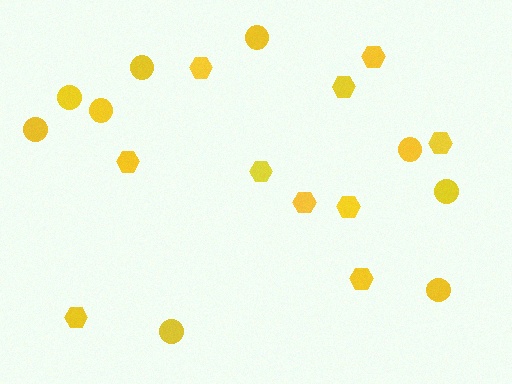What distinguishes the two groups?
There are 2 groups: one group of circles (9) and one group of hexagons (10).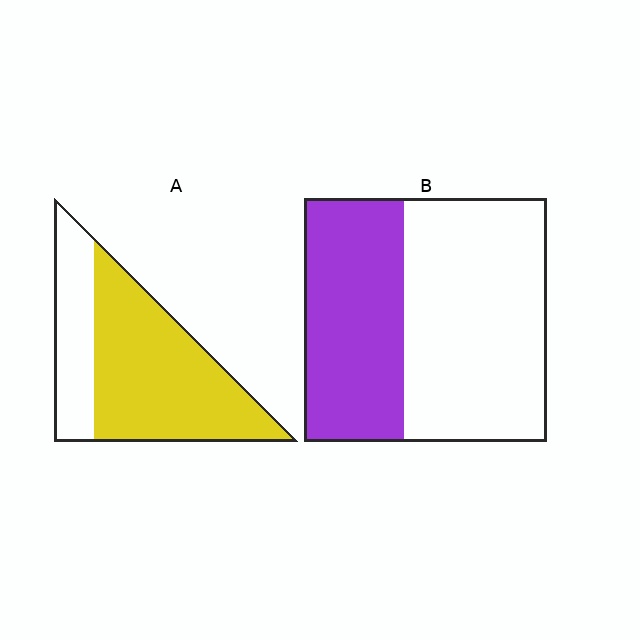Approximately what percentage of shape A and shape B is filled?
A is approximately 70% and B is approximately 40%.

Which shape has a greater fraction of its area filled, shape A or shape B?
Shape A.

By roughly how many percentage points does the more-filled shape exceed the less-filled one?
By roughly 30 percentage points (A over B).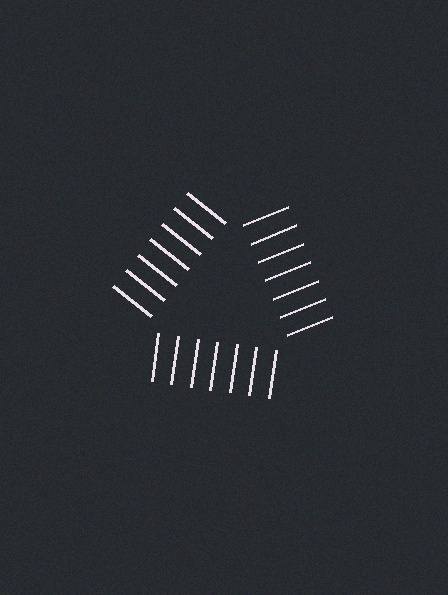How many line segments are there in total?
21 — 7 along each of the 3 edges.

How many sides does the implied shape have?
3 sides — the line-ends trace a triangle.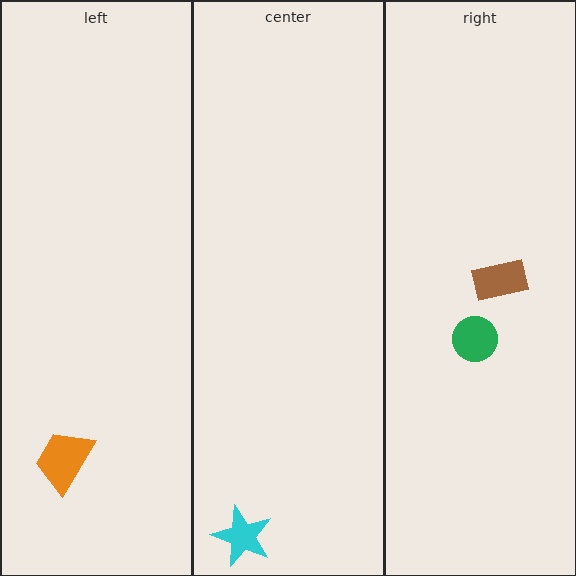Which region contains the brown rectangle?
The right region.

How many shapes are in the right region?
2.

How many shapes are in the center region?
1.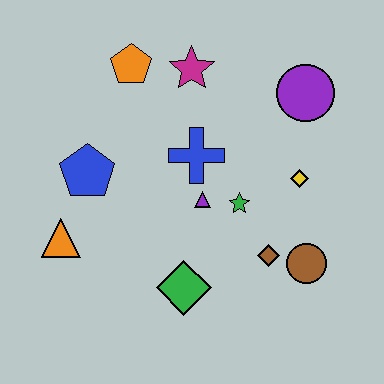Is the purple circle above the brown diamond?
Yes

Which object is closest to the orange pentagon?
The magenta star is closest to the orange pentagon.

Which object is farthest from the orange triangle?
The purple circle is farthest from the orange triangle.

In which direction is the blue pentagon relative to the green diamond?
The blue pentagon is above the green diamond.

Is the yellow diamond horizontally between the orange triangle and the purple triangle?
No